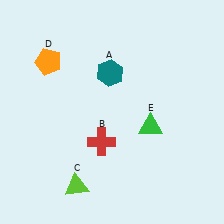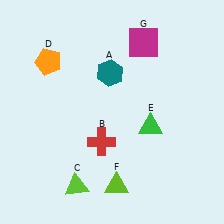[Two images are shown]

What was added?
A lime triangle (F), a magenta square (G) were added in Image 2.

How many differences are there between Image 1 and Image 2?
There are 2 differences between the two images.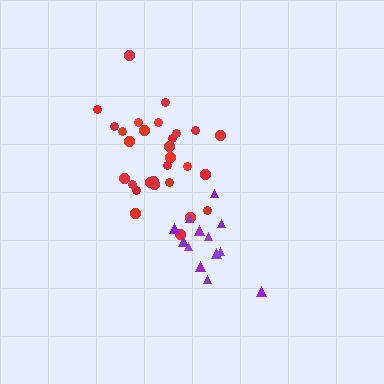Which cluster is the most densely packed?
Red.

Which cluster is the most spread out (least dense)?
Purple.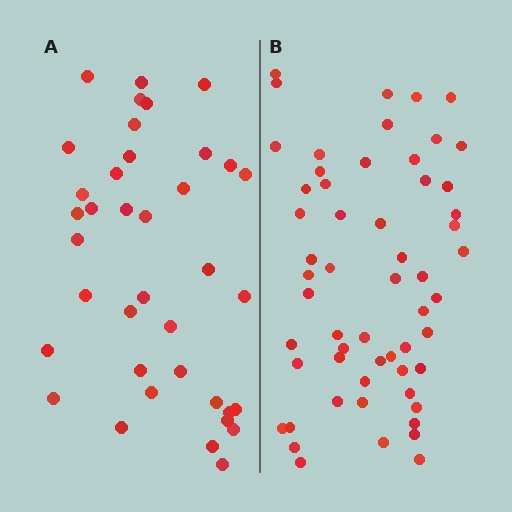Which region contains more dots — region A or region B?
Region B (the right region) has more dots.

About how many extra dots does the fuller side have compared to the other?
Region B has approximately 20 more dots than region A.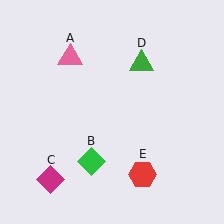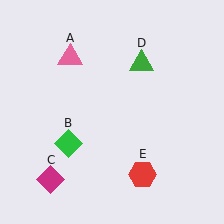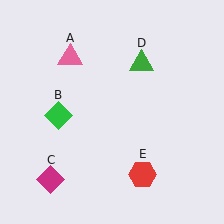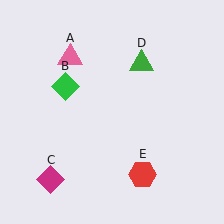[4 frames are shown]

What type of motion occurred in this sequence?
The green diamond (object B) rotated clockwise around the center of the scene.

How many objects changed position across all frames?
1 object changed position: green diamond (object B).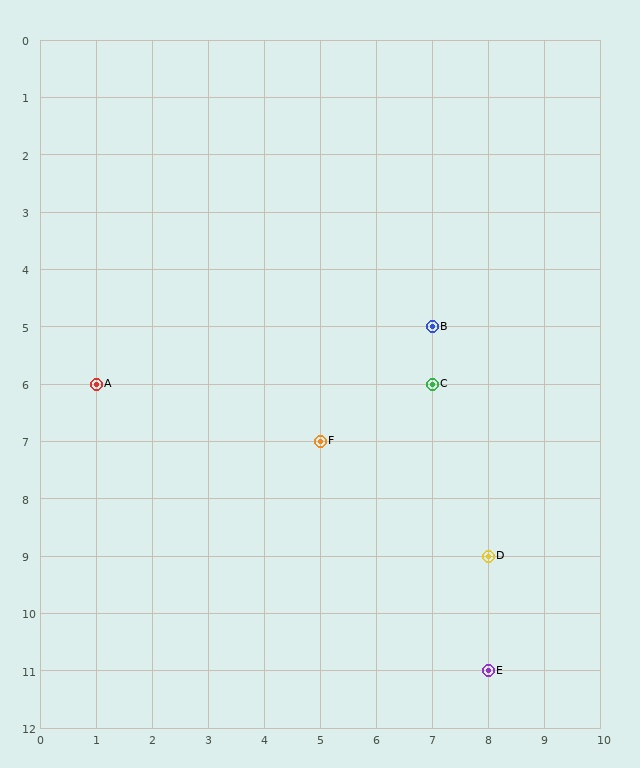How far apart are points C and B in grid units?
Points C and B are 1 row apart.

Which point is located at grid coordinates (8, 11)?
Point E is at (8, 11).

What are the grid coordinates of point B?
Point B is at grid coordinates (7, 5).